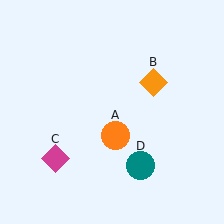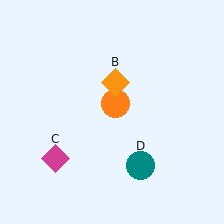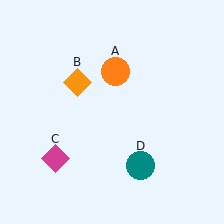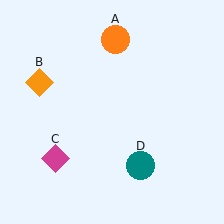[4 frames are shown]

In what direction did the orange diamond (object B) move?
The orange diamond (object B) moved left.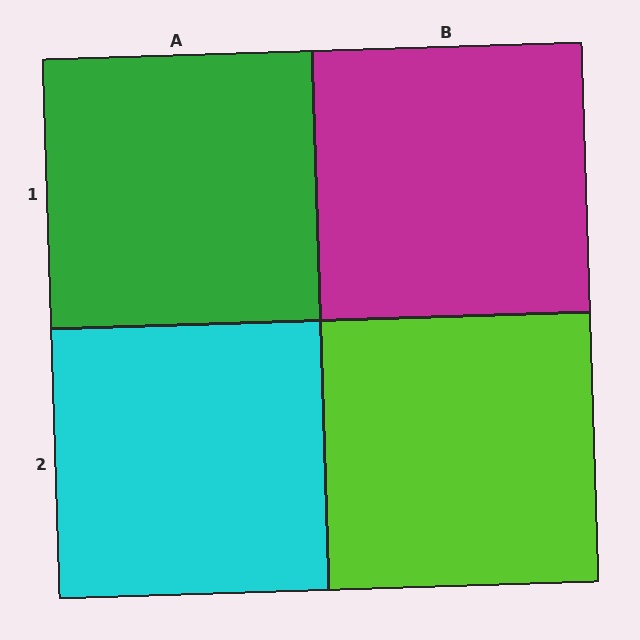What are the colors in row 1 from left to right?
Green, magenta.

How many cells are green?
1 cell is green.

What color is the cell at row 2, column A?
Cyan.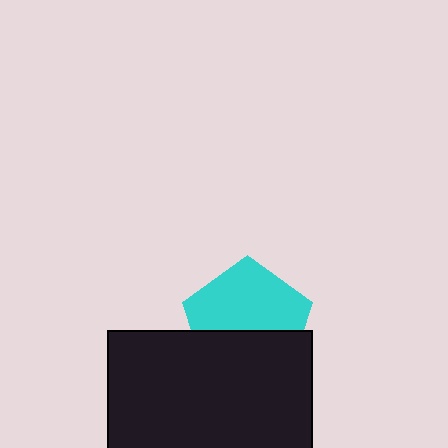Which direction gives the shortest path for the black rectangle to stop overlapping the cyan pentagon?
Moving down gives the shortest separation.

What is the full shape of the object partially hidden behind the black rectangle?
The partially hidden object is a cyan pentagon.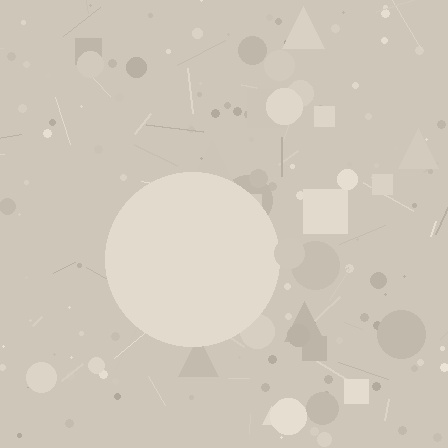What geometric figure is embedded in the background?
A circle is embedded in the background.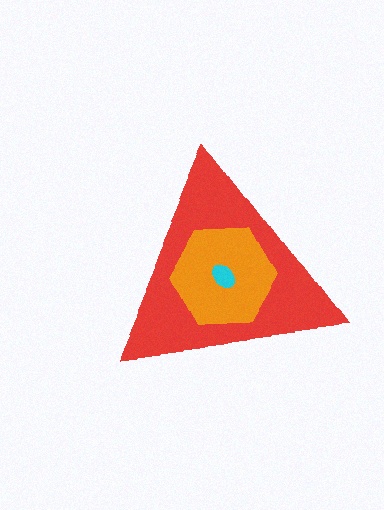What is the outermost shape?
The red triangle.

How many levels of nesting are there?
3.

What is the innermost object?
The cyan ellipse.